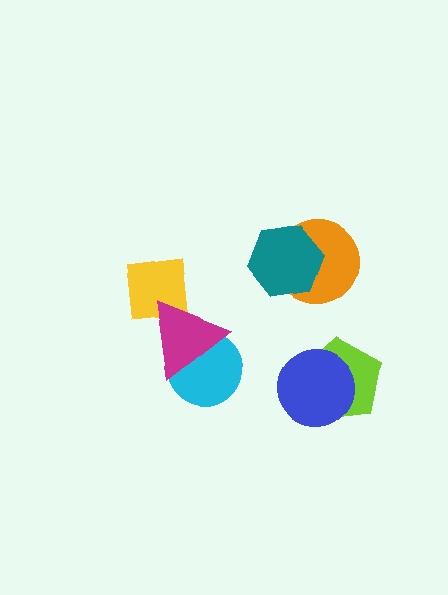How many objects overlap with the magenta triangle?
2 objects overlap with the magenta triangle.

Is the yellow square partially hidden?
Yes, it is partially covered by another shape.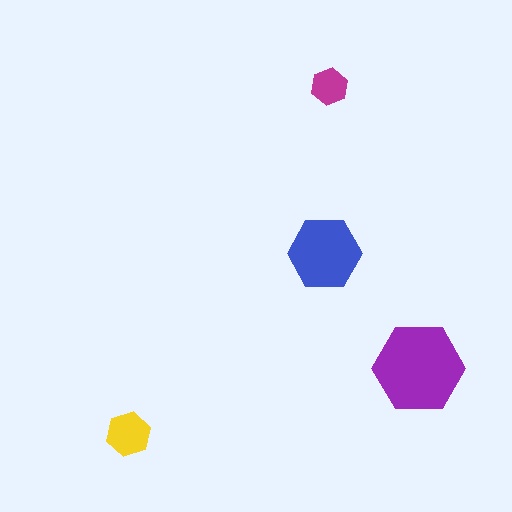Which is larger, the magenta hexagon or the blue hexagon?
The blue one.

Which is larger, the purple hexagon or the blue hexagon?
The purple one.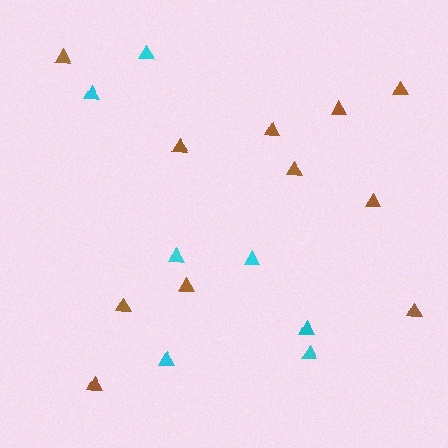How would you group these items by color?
There are 2 groups: one group of brown triangles (11) and one group of cyan triangles (7).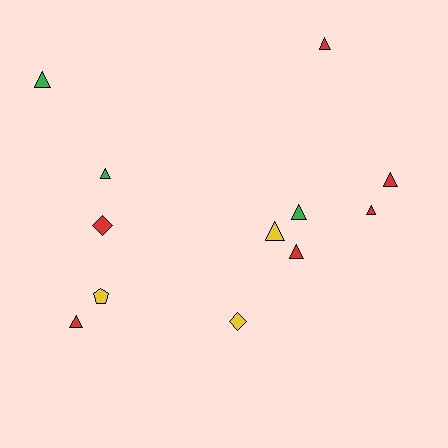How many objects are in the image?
There are 12 objects.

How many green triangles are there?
There are 3 green triangles.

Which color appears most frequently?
Red, with 6 objects.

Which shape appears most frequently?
Triangle, with 9 objects.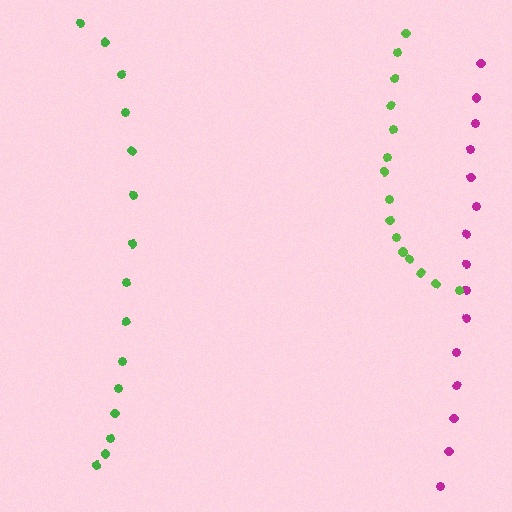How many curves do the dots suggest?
There are 3 distinct paths.